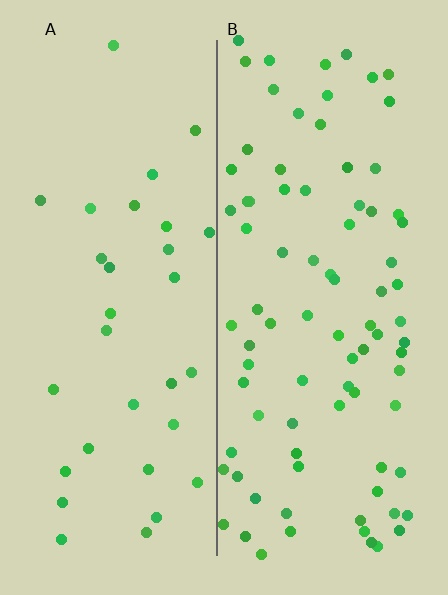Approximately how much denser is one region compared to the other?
Approximately 2.7× — region B over region A.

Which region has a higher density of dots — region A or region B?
B (the right).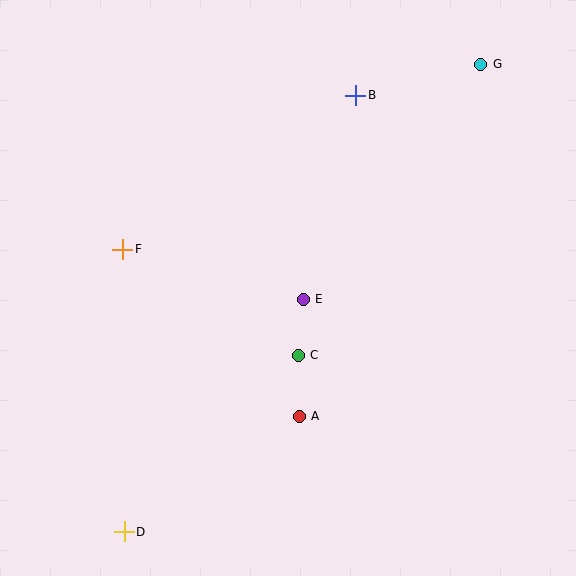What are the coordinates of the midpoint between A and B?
The midpoint between A and B is at (327, 256).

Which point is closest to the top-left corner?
Point F is closest to the top-left corner.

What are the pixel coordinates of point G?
Point G is at (481, 64).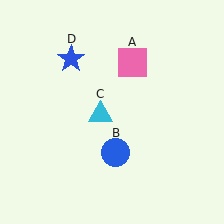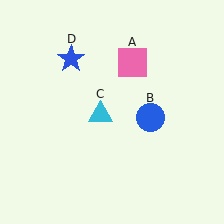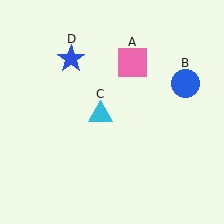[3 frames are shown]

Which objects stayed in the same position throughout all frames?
Pink square (object A) and cyan triangle (object C) and blue star (object D) remained stationary.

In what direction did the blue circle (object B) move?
The blue circle (object B) moved up and to the right.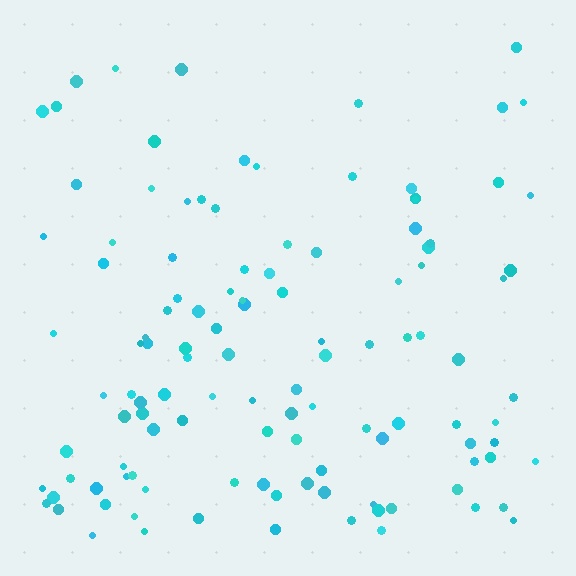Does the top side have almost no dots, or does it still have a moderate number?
Still a moderate number, just noticeably fewer than the bottom.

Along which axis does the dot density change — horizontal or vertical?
Vertical.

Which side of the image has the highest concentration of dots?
The bottom.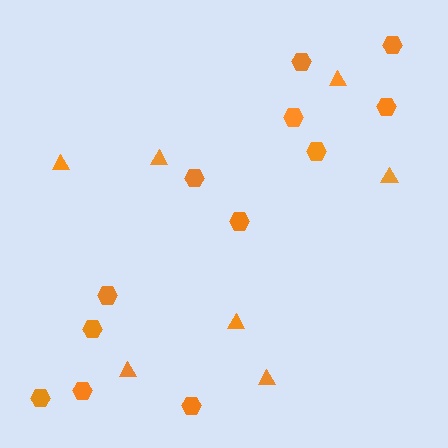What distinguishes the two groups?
There are 2 groups: one group of triangles (7) and one group of hexagons (12).